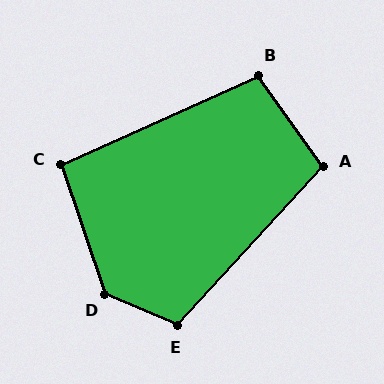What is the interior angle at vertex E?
Approximately 109 degrees (obtuse).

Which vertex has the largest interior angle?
D, at approximately 132 degrees.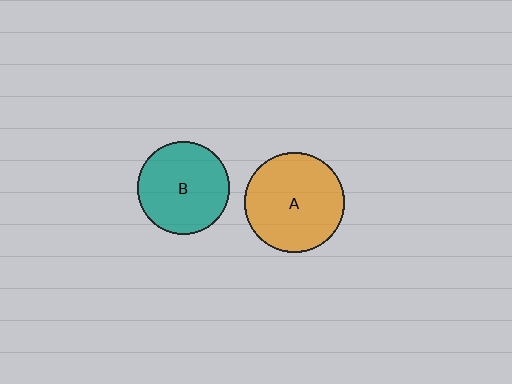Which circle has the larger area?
Circle A (orange).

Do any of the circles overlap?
No, none of the circles overlap.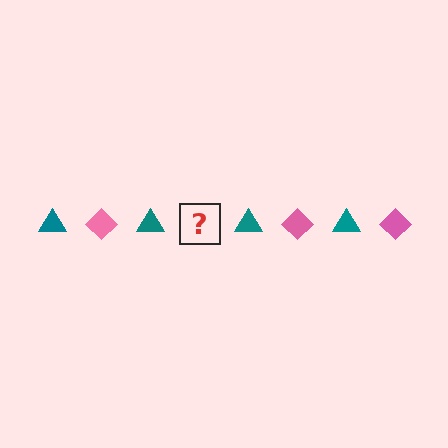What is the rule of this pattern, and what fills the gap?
The rule is that the pattern alternates between teal triangle and pink diamond. The gap should be filled with a pink diamond.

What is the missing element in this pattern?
The missing element is a pink diamond.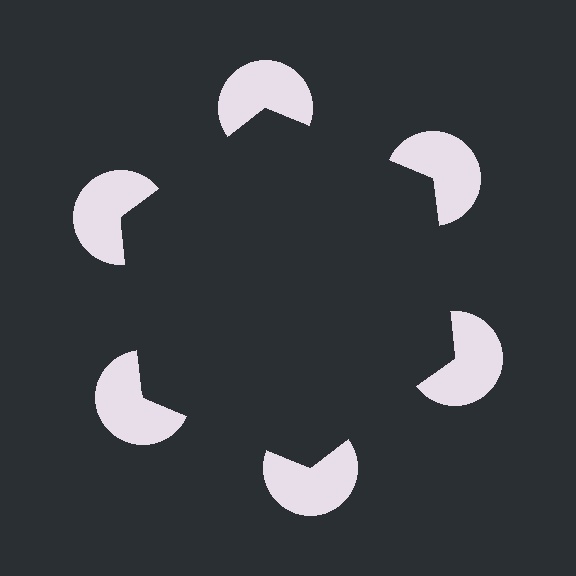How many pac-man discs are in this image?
There are 6 — one at each vertex of the illusory hexagon.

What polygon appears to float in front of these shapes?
An illusory hexagon — its edges are inferred from the aligned wedge cuts in the pac-man discs, not physically drawn.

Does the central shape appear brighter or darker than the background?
It typically appears slightly darker than the background, even though no actual brightness change is drawn.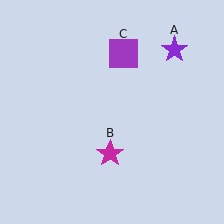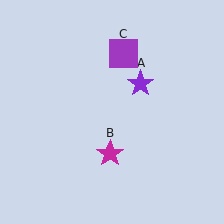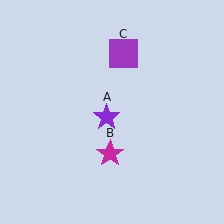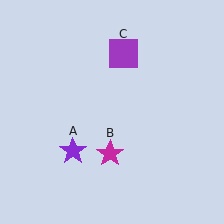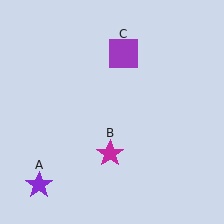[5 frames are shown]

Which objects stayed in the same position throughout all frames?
Magenta star (object B) and purple square (object C) remained stationary.